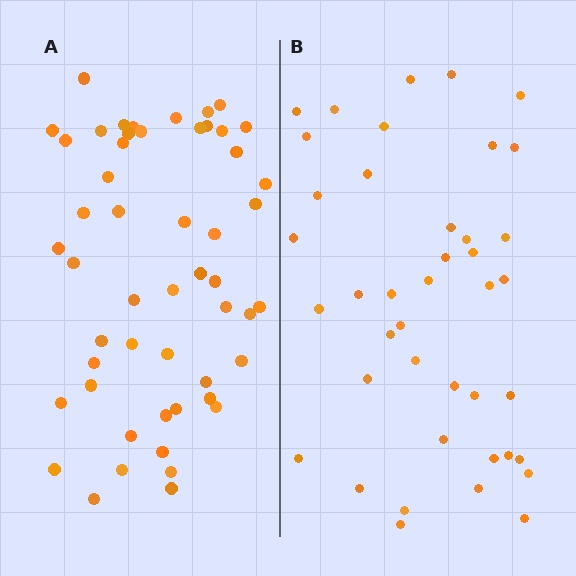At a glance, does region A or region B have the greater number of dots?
Region A (the left region) has more dots.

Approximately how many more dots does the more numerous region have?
Region A has roughly 12 or so more dots than region B.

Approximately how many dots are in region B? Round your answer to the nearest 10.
About 40 dots. (The exact count is 41, which rounds to 40.)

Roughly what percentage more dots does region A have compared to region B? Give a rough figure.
About 25% more.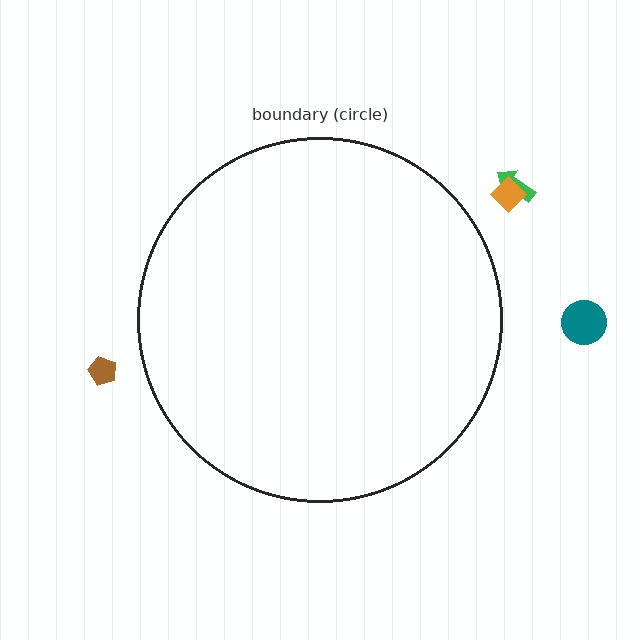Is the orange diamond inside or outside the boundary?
Outside.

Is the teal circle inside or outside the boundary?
Outside.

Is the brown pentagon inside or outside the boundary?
Outside.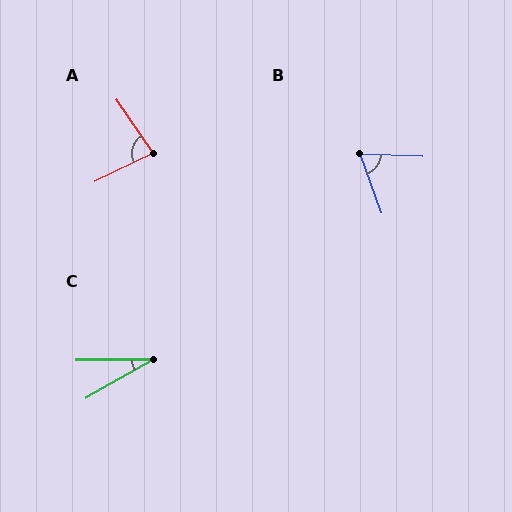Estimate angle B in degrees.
Approximately 68 degrees.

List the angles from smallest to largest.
C (30°), B (68°), A (81°).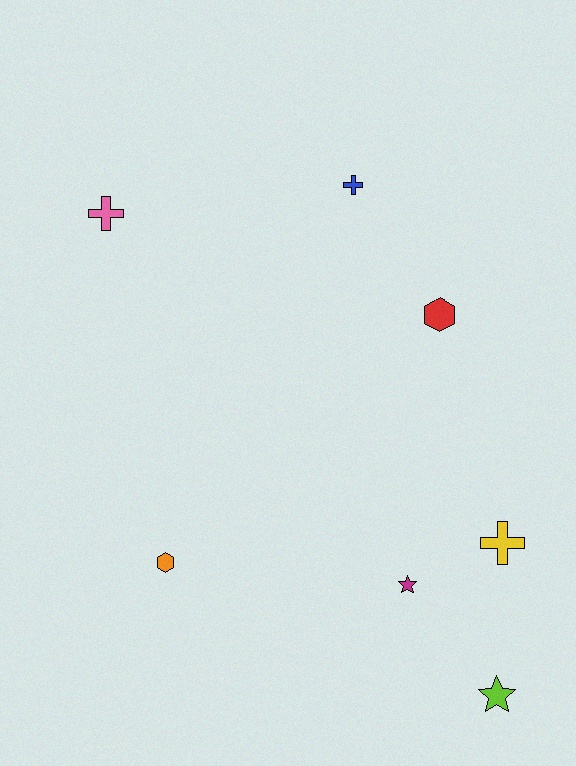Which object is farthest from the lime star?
The pink cross is farthest from the lime star.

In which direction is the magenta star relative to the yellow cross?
The magenta star is to the left of the yellow cross.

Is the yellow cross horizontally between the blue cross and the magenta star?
No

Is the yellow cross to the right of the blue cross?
Yes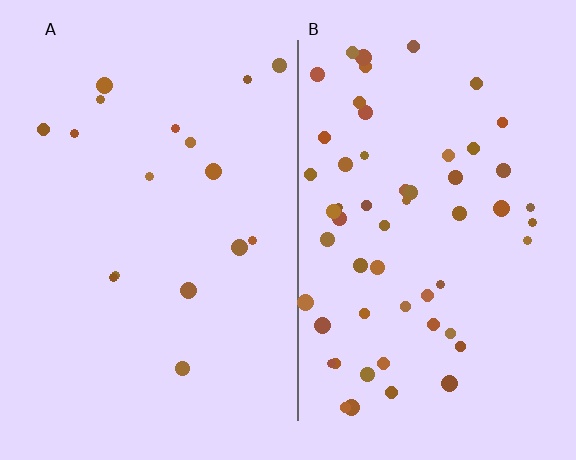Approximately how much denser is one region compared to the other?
Approximately 3.4× — region B over region A.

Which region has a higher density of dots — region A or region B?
B (the right).